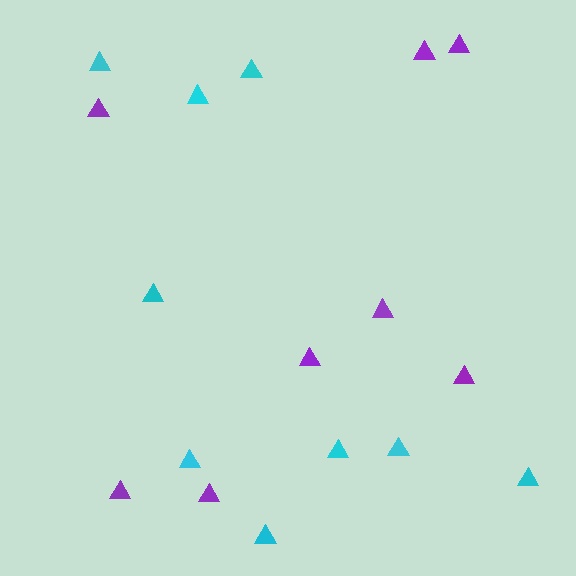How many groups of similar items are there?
There are 2 groups: one group of cyan triangles (9) and one group of purple triangles (8).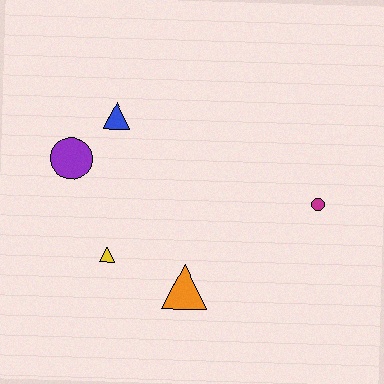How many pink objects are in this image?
There are no pink objects.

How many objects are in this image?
There are 5 objects.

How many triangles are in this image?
There are 3 triangles.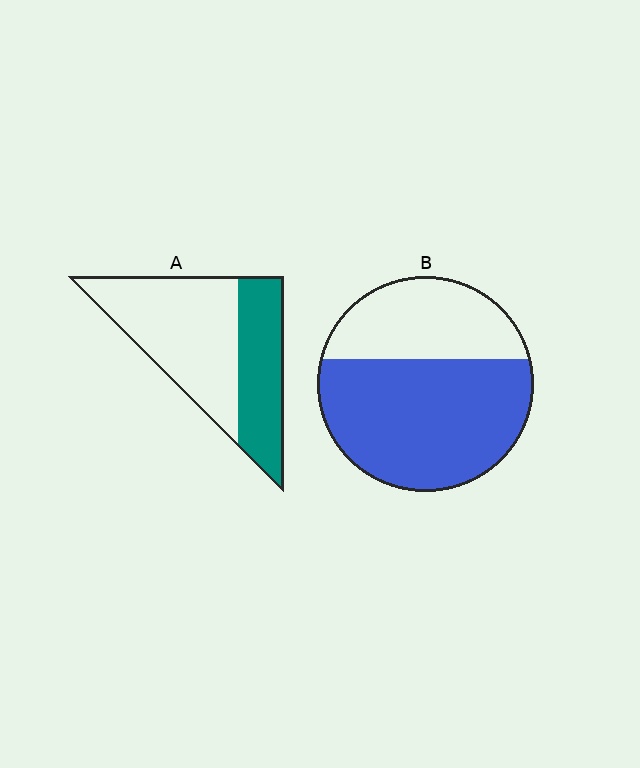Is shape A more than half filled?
No.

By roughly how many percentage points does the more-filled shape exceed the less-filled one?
By roughly 25 percentage points (B over A).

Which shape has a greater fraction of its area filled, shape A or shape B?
Shape B.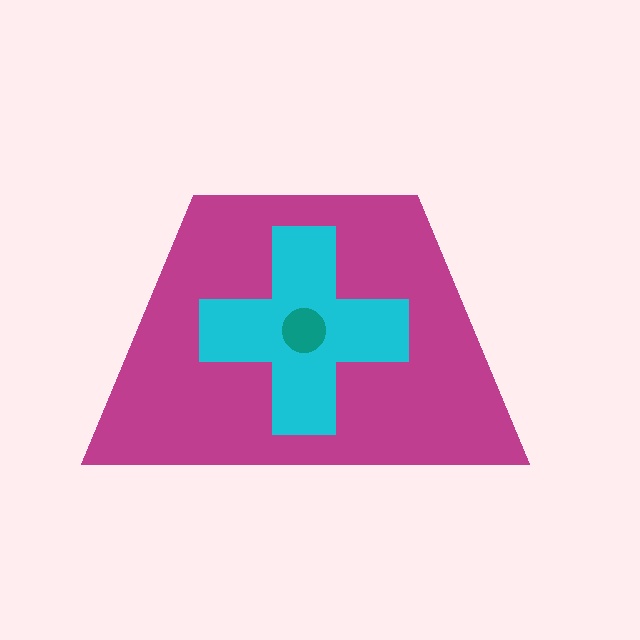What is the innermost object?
The teal circle.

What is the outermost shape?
The magenta trapezoid.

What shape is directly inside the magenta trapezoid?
The cyan cross.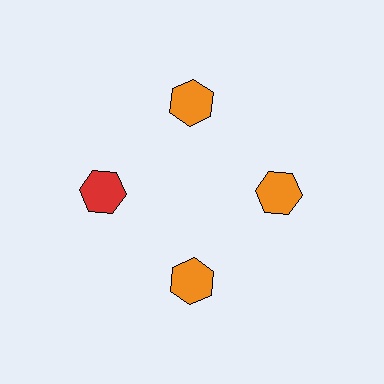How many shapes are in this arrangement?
There are 4 shapes arranged in a ring pattern.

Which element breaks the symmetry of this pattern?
The red hexagon at roughly the 9 o'clock position breaks the symmetry. All other shapes are orange hexagons.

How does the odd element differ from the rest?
It has a different color: red instead of orange.